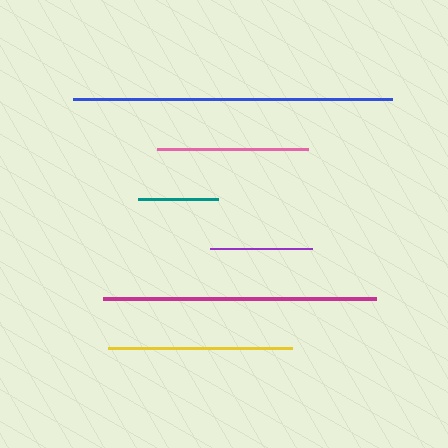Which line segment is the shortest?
The teal line is the shortest at approximately 80 pixels.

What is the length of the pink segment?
The pink segment is approximately 151 pixels long.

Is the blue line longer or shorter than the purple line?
The blue line is longer than the purple line.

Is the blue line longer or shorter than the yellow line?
The blue line is longer than the yellow line.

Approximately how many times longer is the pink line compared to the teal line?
The pink line is approximately 1.9 times the length of the teal line.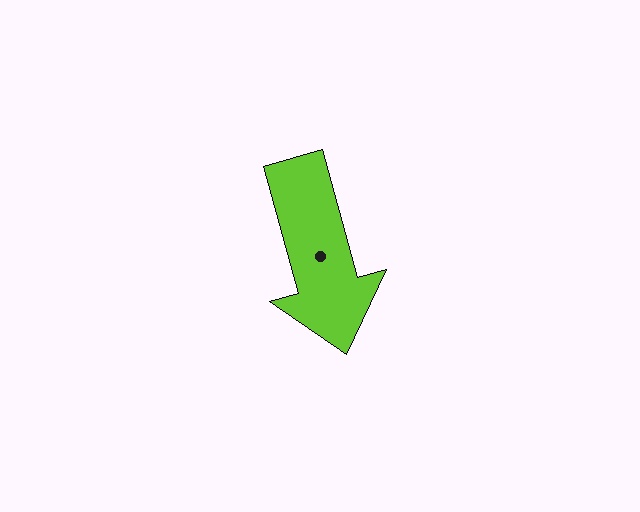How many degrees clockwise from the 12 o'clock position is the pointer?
Approximately 165 degrees.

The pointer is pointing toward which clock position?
Roughly 5 o'clock.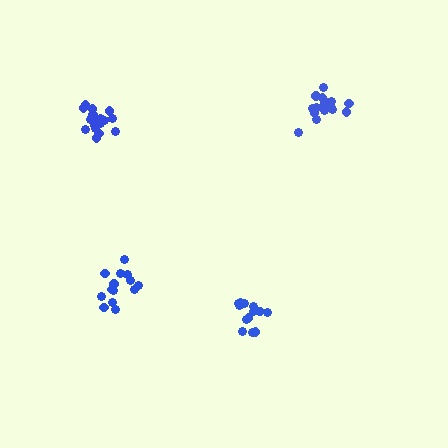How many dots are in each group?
Group 1: 13 dots, Group 2: 14 dots, Group 3: 17 dots, Group 4: 19 dots (63 total).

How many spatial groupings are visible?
There are 4 spatial groupings.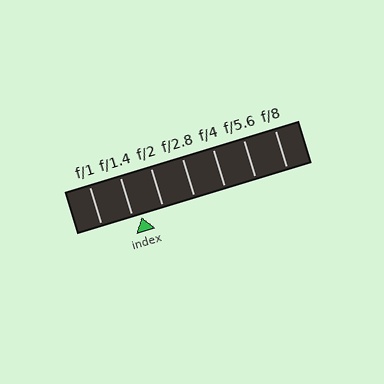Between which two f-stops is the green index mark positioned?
The index mark is between f/1.4 and f/2.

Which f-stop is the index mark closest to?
The index mark is closest to f/1.4.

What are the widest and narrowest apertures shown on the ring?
The widest aperture shown is f/1 and the narrowest is f/8.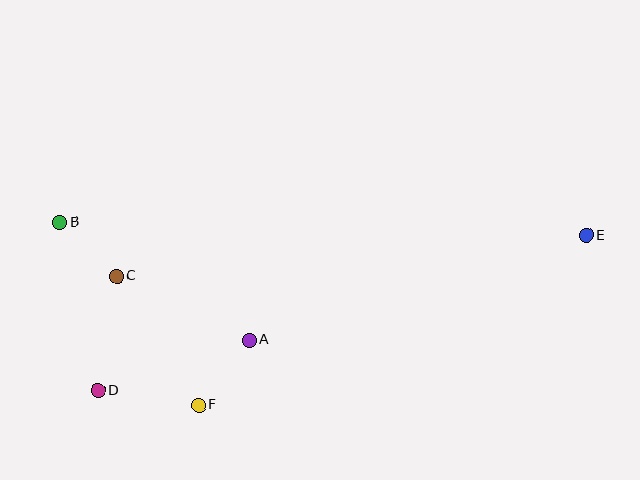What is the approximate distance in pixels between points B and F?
The distance between B and F is approximately 229 pixels.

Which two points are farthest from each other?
Points B and E are farthest from each other.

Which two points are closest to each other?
Points B and C are closest to each other.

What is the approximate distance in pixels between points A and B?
The distance between A and B is approximately 223 pixels.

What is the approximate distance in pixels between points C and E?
The distance between C and E is approximately 472 pixels.